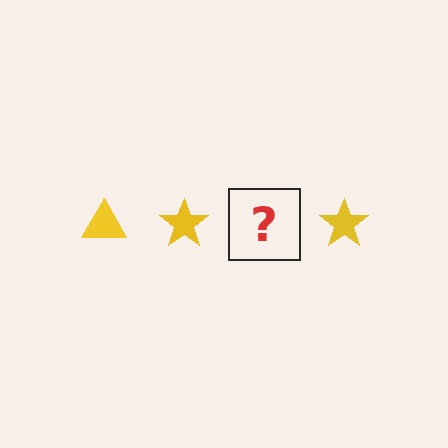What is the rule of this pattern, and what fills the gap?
The rule is that the pattern cycles through triangle, star shapes in yellow. The gap should be filled with a yellow triangle.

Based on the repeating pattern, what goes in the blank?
The blank should be a yellow triangle.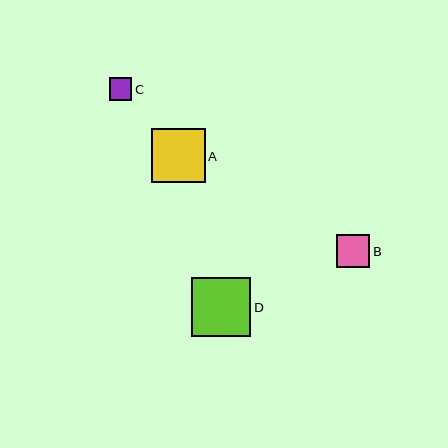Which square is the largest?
Square D is the largest with a size of approximately 59 pixels.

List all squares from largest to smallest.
From largest to smallest: D, A, B, C.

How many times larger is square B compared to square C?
Square B is approximately 1.5 times the size of square C.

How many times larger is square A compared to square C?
Square A is approximately 2.4 times the size of square C.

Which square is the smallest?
Square C is the smallest with a size of approximately 23 pixels.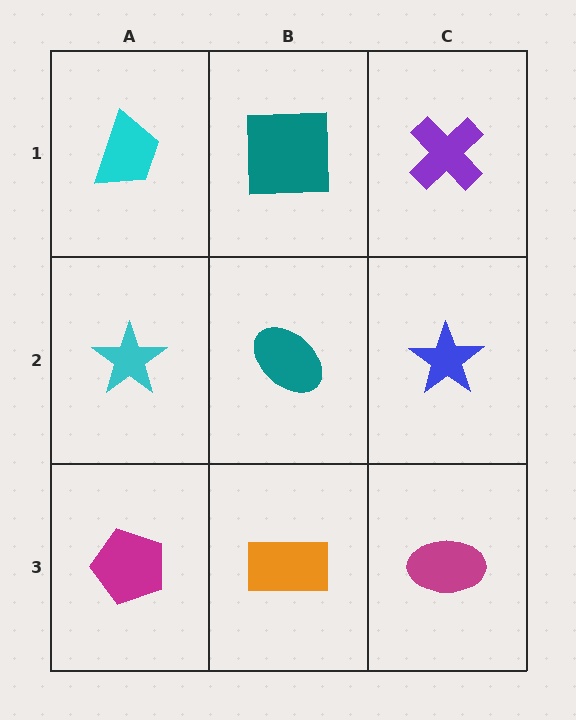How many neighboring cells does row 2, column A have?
3.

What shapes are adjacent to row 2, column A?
A cyan trapezoid (row 1, column A), a magenta pentagon (row 3, column A), a teal ellipse (row 2, column B).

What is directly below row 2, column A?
A magenta pentagon.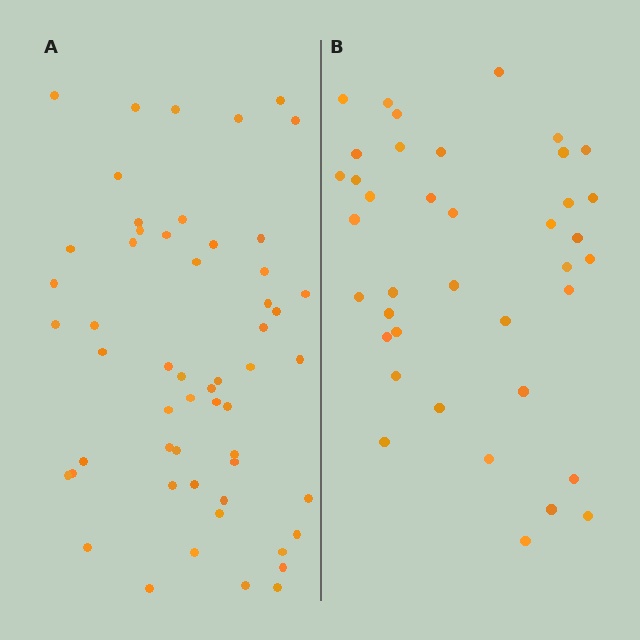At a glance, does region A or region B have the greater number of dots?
Region A (the left region) has more dots.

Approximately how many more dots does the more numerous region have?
Region A has approximately 15 more dots than region B.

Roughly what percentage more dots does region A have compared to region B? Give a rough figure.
About 40% more.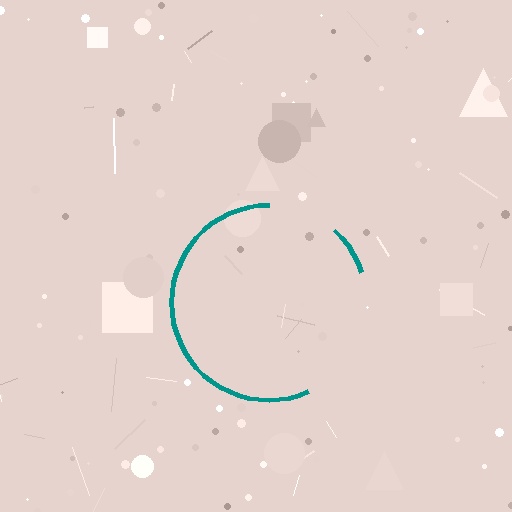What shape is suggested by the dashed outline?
The dashed outline suggests a circle.